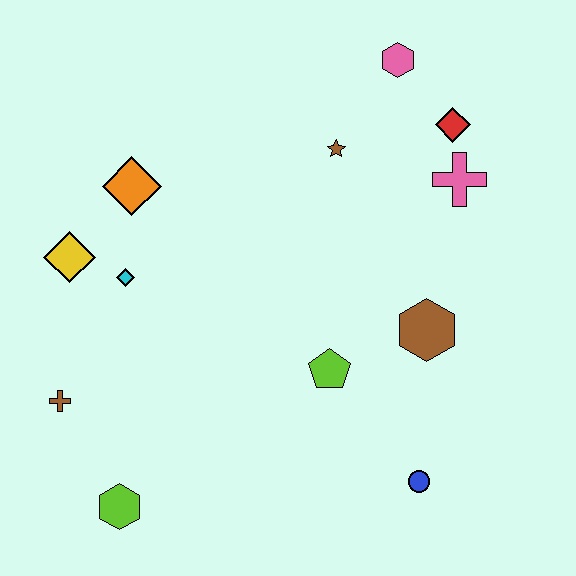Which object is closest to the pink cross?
The red diamond is closest to the pink cross.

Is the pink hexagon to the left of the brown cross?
No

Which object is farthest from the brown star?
The lime hexagon is farthest from the brown star.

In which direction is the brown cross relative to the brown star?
The brown cross is to the left of the brown star.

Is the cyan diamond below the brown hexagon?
No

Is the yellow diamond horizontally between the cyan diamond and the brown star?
No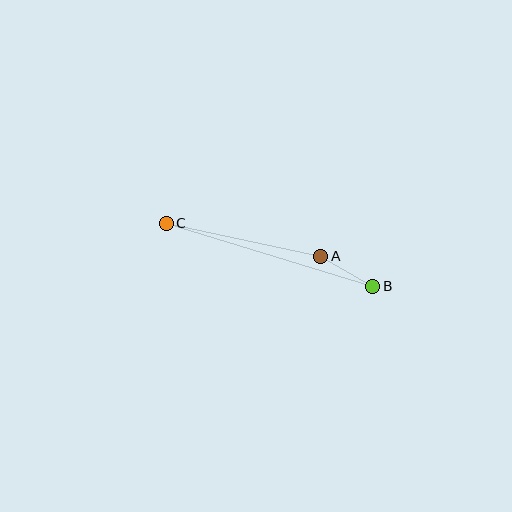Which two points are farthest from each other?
Points B and C are farthest from each other.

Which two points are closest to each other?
Points A and B are closest to each other.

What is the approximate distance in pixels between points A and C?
The distance between A and C is approximately 158 pixels.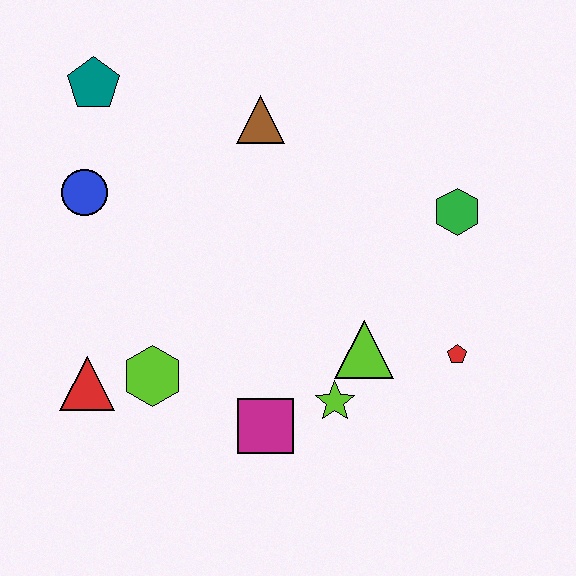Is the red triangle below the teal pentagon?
Yes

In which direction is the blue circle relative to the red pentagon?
The blue circle is to the left of the red pentagon.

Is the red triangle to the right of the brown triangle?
No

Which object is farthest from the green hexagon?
The red triangle is farthest from the green hexagon.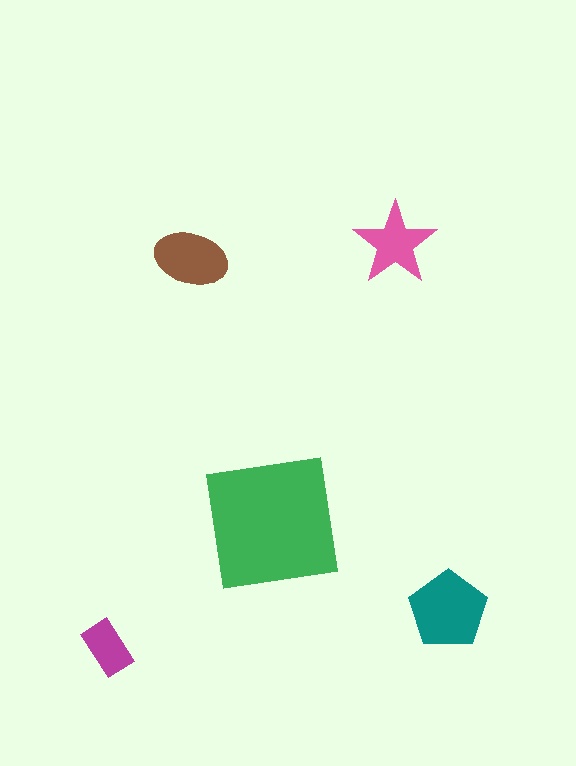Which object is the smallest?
The magenta rectangle.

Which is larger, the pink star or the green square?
The green square.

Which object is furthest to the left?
The magenta rectangle is leftmost.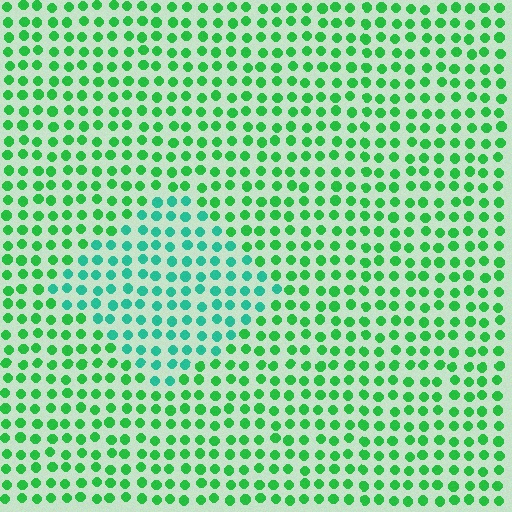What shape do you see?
I see a diamond.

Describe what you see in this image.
The image is filled with small green elements in a uniform arrangement. A diamond-shaped region is visible where the elements are tinted to a slightly different hue, forming a subtle color boundary.